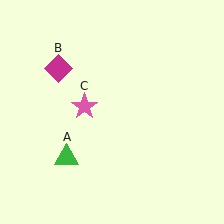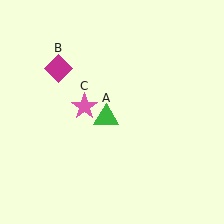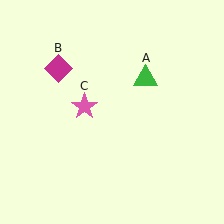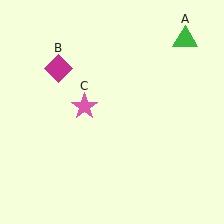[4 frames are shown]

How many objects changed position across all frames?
1 object changed position: green triangle (object A).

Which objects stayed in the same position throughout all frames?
Magenta diamond (object B) and pink star (object C) remained stationary.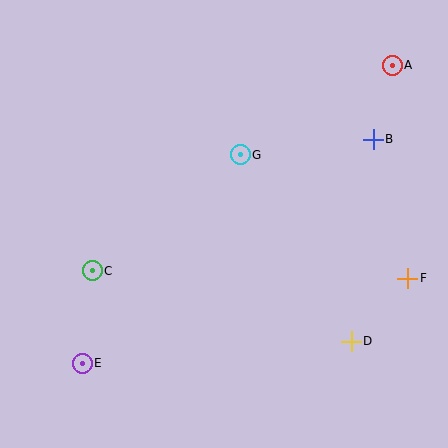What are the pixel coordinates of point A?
Point A is at (392, 65).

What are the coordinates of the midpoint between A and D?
The midpoint between A and D is at (372, 203).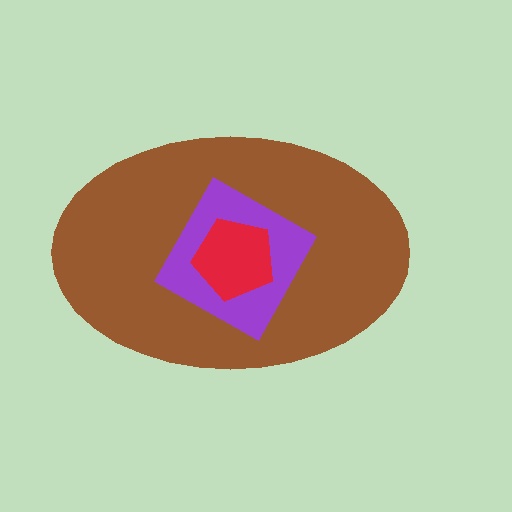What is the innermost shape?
The red pentagon.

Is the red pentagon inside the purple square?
Yes.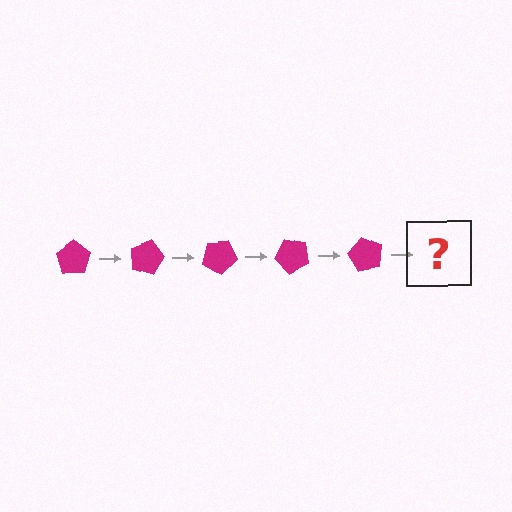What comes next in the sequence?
The next element should be a magenta pentagon rotated 75 degrees.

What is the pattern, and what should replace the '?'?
The pattern is that the pentagon rotates 15 degrees each step. The '?' should be a magenta pentagon rotated 75 degrees.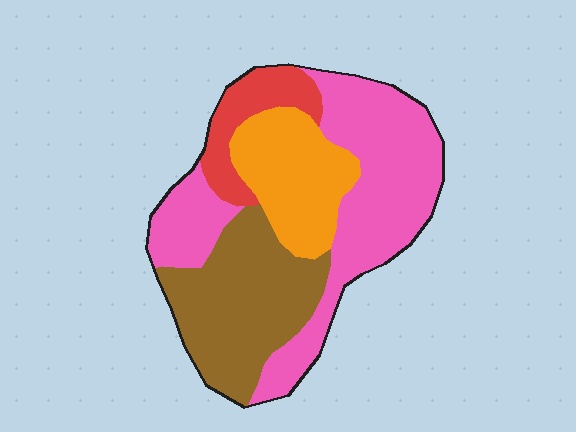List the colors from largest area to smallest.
From largest to smallest: pink, brown, orange, red.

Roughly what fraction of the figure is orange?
Orange takes up about one fifth (1/5) of the figure.